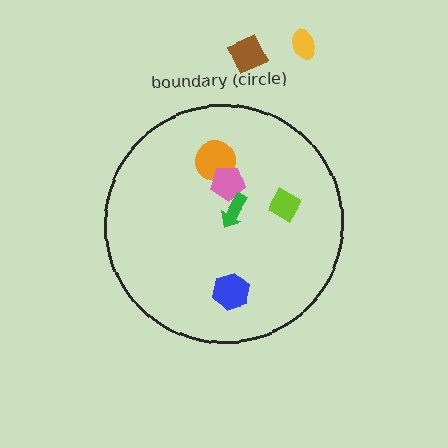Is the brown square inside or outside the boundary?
Outside.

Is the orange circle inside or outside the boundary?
Inside.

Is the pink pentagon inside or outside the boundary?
Inside.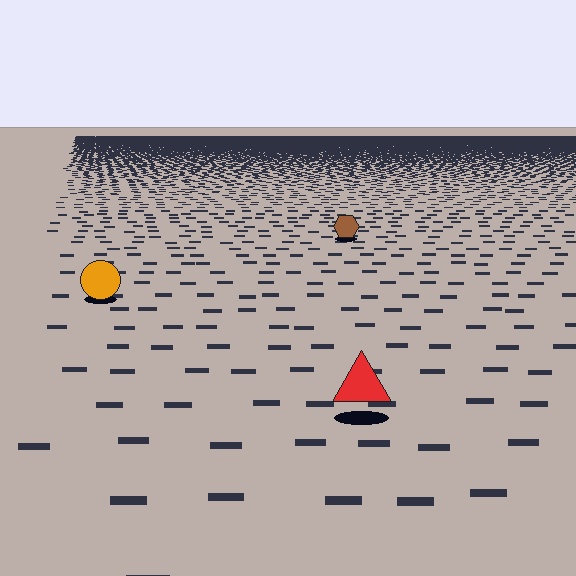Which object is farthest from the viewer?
The brown hexagon is farthest from the viewer. It appears smaller and the ground texture around it is denser.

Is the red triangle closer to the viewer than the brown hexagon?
Yes. The red triangle is closer — you can tell from the texture gradient: the ground texture is coarser near it.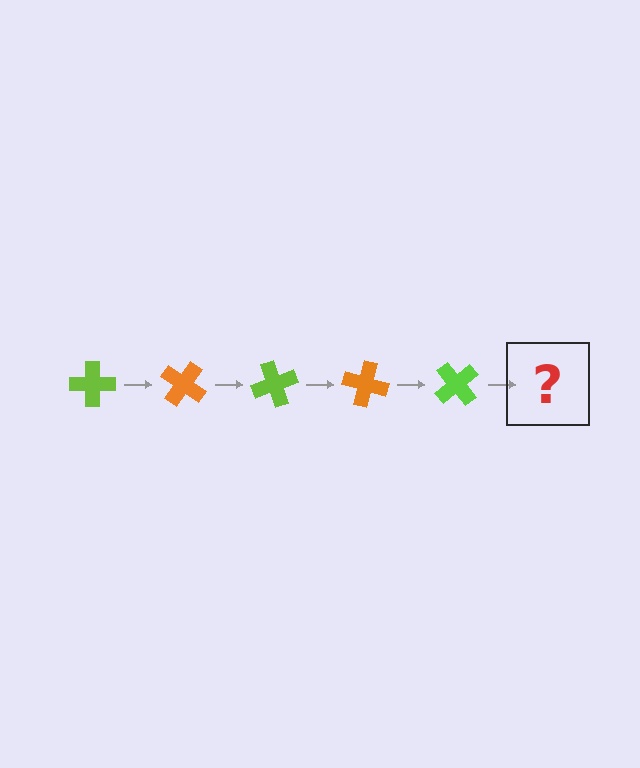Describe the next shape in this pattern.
It should be an orange cross, rotated 175 degrees from the start.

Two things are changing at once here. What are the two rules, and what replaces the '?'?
The two rules are that it rotates 35 degrees each step and the color cycles through lime and orange. The '?' should be an orange cross, rotated 175 degrees from the start.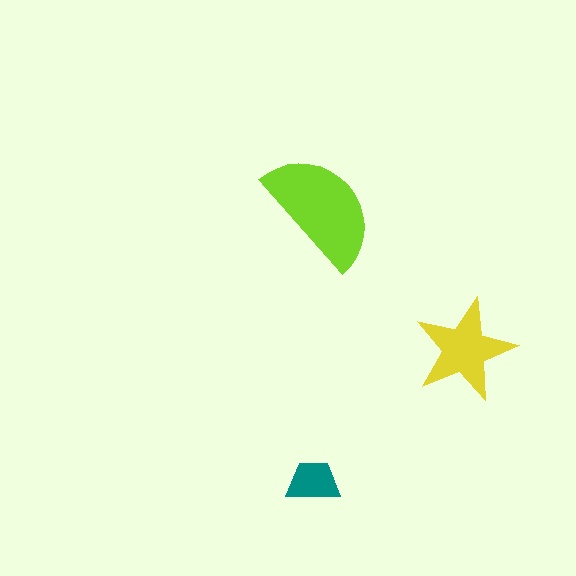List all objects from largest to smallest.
The lime semicircle, the yellow star, the teal trapezoid.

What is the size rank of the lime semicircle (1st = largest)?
1st.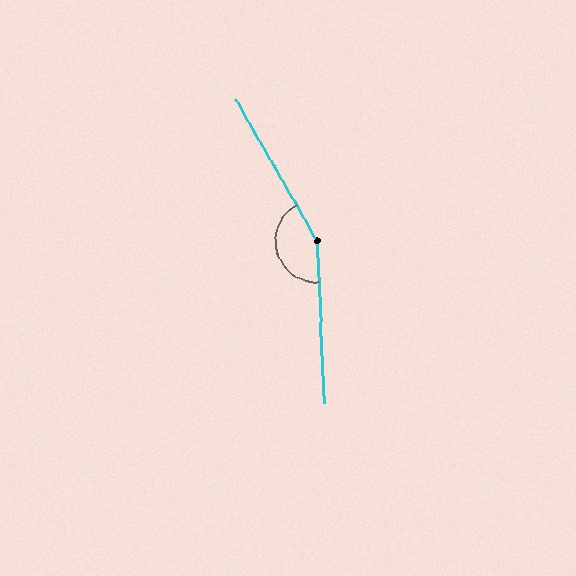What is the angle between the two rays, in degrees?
Approximately 152 degrees.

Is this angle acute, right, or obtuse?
It is obtuse.